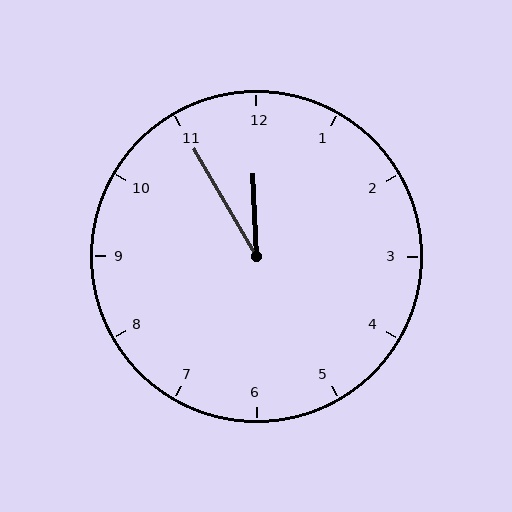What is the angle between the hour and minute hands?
Approximately 28 degrees.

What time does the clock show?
11:55.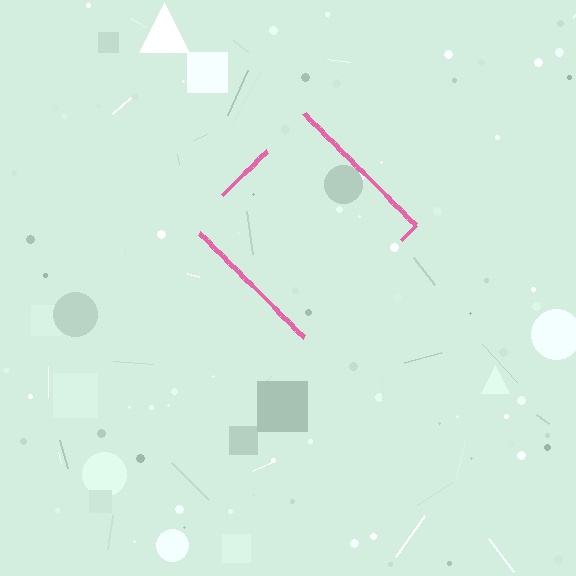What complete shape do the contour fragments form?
The contour fragments form a diamond.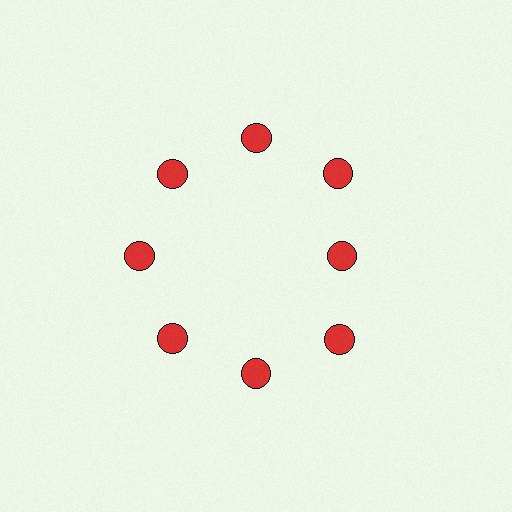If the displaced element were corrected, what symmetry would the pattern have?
It would have 8-fold rotational symmetry — the pattern would map onto itself every 45 degrees.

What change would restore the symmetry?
The symmetry would be restored by moving it outward, back onto the ring so that all 8 circles sit at equal angles and equal distance from the center.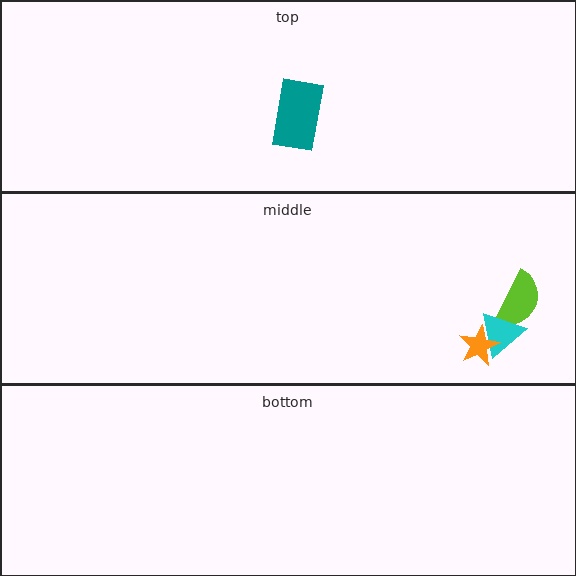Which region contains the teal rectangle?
The top region.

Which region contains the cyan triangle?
The middle region.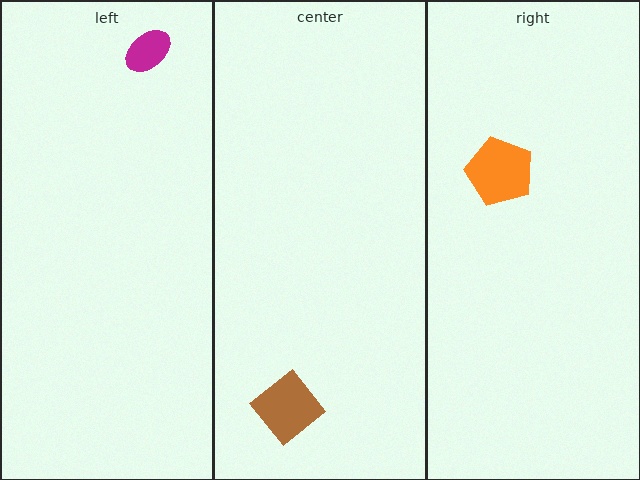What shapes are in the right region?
The orange pentagon.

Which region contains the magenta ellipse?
The left region.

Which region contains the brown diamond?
The center region.